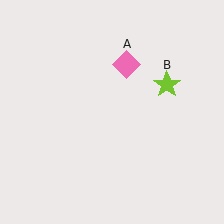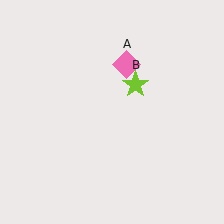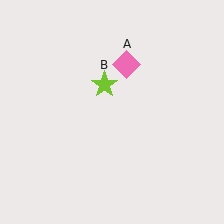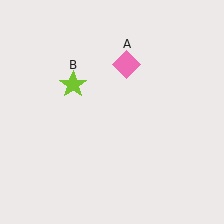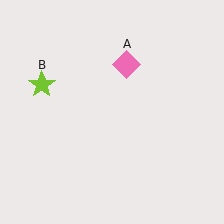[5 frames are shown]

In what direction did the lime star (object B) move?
The lime star (object B) moved left.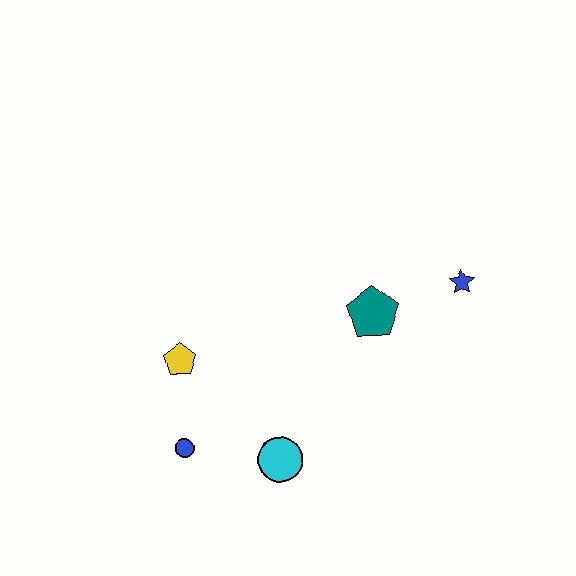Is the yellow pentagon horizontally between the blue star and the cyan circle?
No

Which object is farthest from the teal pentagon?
The blue circle is farthest from the teal pentagon.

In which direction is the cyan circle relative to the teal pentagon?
The cyan circle is below the teal pentagon.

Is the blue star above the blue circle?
Yes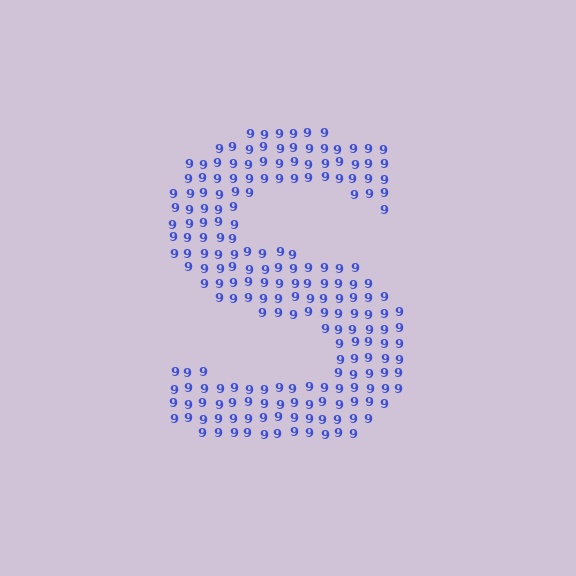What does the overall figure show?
The overall figure shows the letter S.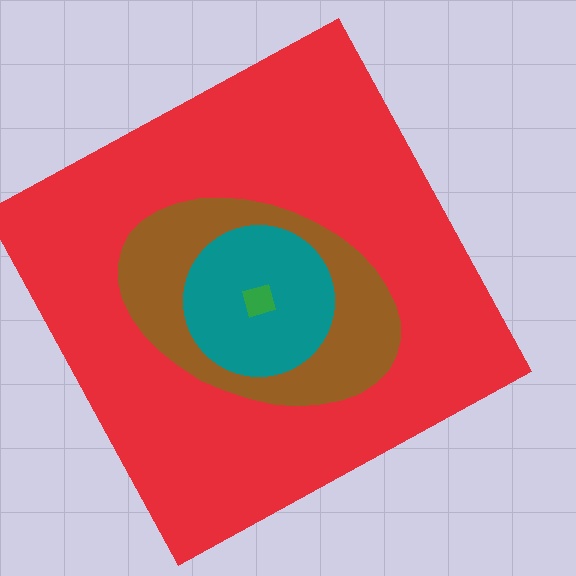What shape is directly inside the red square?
The brown ellipse.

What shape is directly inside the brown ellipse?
The teal circle.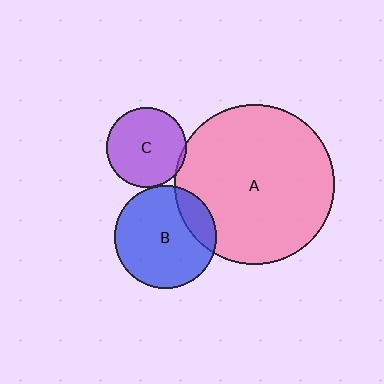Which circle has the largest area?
Circle A (pink).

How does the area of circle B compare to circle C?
Approximately 1.6 times.